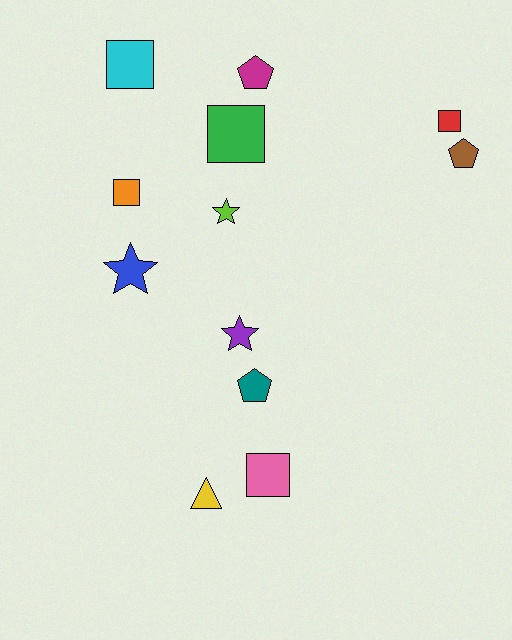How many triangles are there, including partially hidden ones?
There is 1 triangle.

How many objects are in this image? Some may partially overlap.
There are 12 objects.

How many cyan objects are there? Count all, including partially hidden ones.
There is 1 cyan object.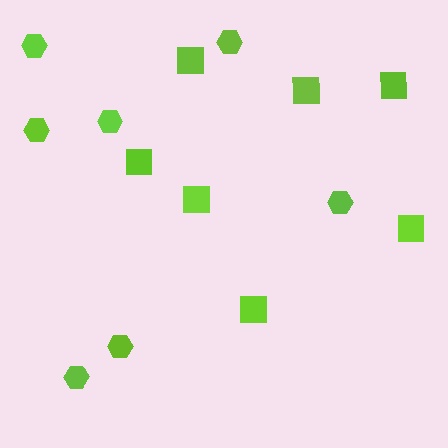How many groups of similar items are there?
There are 2 groups: one group of hexagons (7) and one group of squares (7).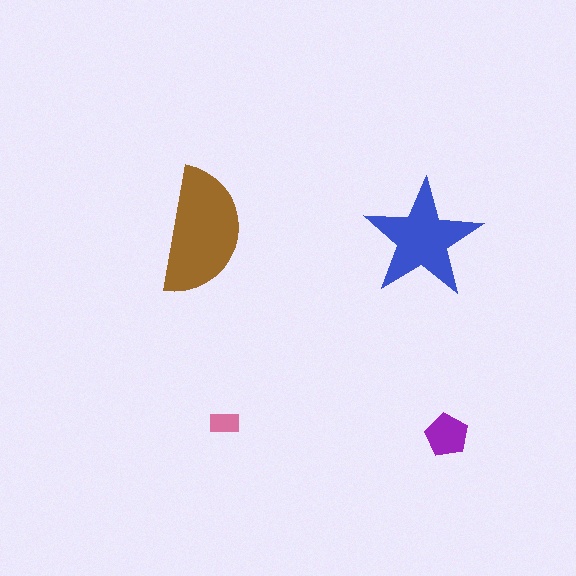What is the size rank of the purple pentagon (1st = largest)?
3rd.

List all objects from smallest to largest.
The pink rectangle, the purple pentagon, the blue star, the brown semicircle.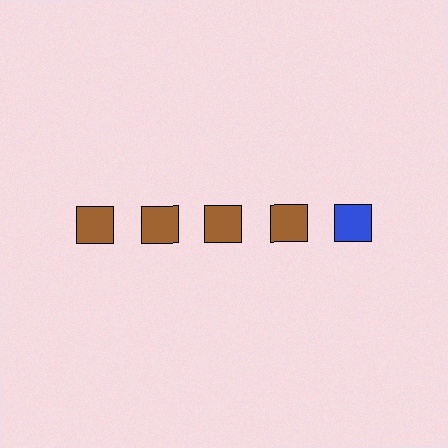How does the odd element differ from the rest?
It has a different color: blue instead of brown.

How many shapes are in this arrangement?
There are 5 shapes arranged in a grid pattern.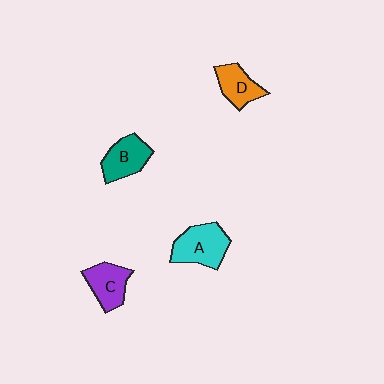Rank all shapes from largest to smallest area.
From largest to smallest: A (cyan), B (teal), C (purple), D (orange).